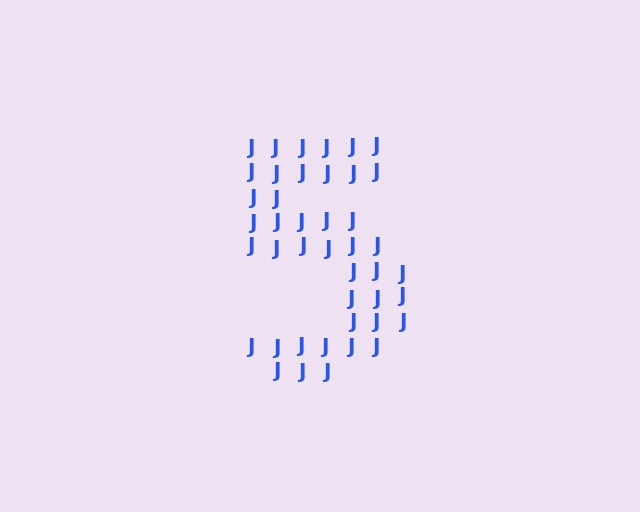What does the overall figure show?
The overall figure shows the digit 5.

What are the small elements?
The small elements are letter J's.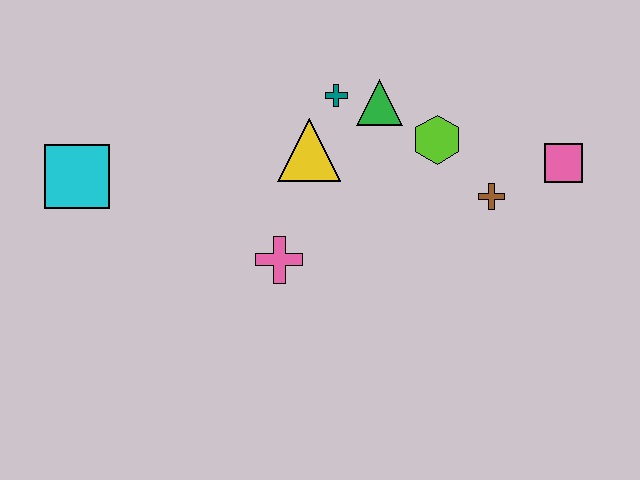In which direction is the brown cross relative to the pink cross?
The brown cross is to the right of the pink cross.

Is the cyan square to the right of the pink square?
No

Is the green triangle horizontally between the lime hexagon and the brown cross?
No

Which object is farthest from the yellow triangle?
The pink square is farthest from the yellow triangle.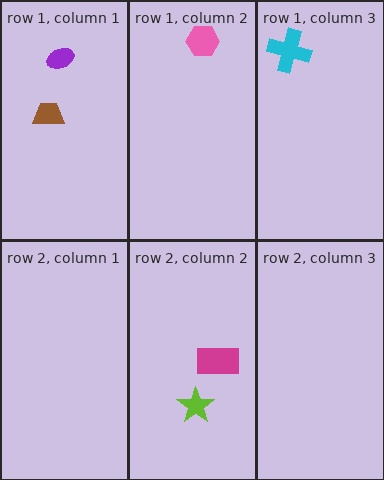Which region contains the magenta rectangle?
The row 2, column 2 region.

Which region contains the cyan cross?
The row 1, column 3 region.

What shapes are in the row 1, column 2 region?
The pink hexagon.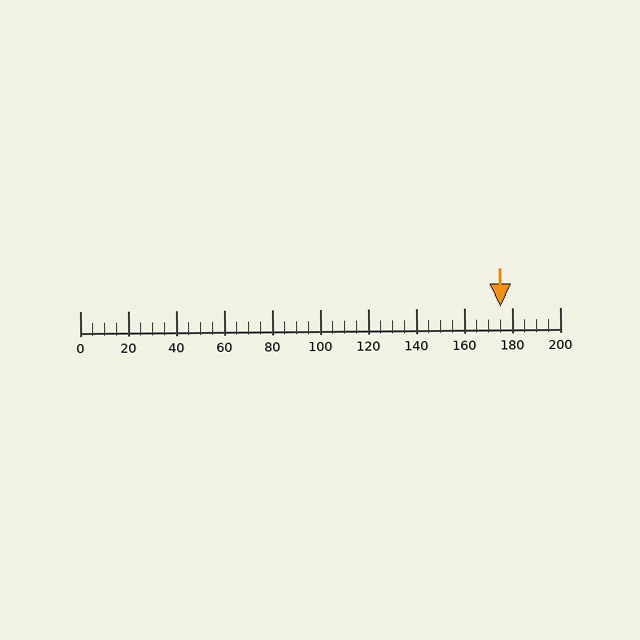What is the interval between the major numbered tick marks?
The major tick marks are spaced 20 units apart.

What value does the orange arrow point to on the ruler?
The orange arrow points to approximately 175.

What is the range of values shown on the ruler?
The ruler shows values from 0 to 200.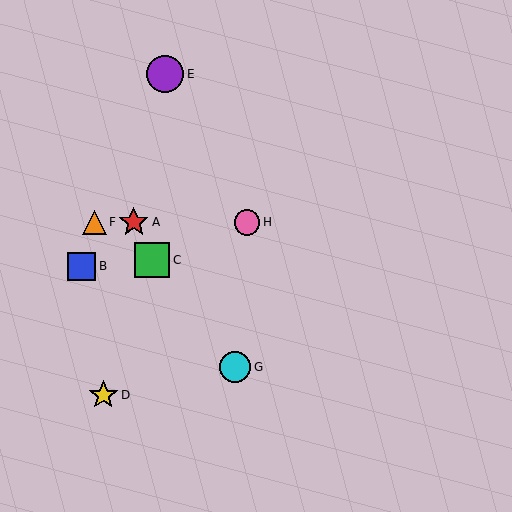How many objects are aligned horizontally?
3 objects (A, F, H) are aligned horizontally.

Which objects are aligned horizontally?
Objects A, F, H are aligned horizontally.